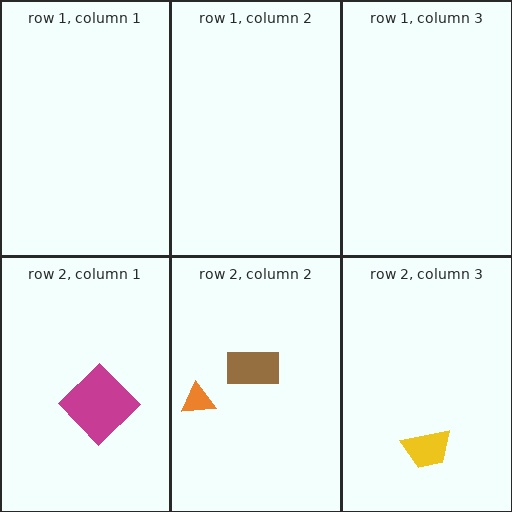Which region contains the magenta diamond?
The row 2, column 1 region.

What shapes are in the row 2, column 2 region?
The orange triangle, the brown rectangle.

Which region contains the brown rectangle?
The row 2, column 2 region.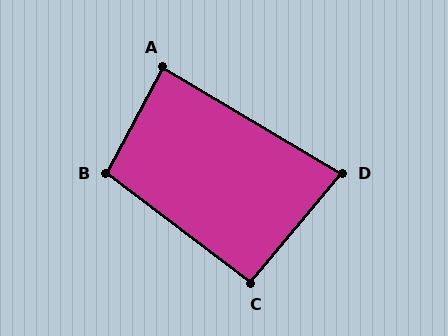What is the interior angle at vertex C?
Approximately 93 degrees (approximately right).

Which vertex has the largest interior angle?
B, at approximately 99 degrees.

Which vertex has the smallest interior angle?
D, at approximately 81 degrees.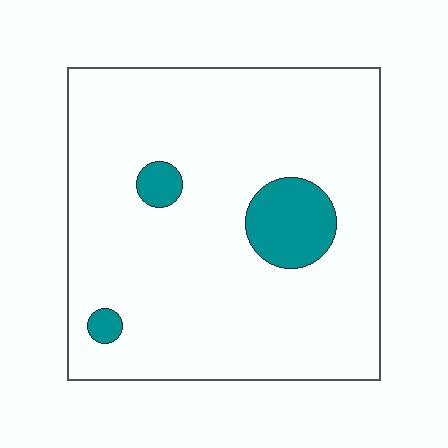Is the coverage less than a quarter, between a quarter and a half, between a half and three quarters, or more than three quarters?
Less than a quarter.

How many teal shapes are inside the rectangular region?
3.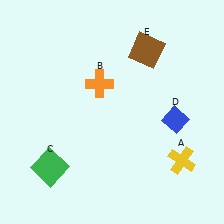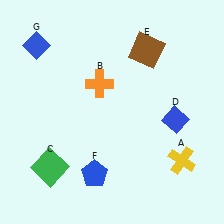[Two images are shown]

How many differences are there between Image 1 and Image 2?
There are 2 differences between the two images.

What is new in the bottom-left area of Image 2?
A blue pentagon (F) was added in the bottom-left area of Image 2.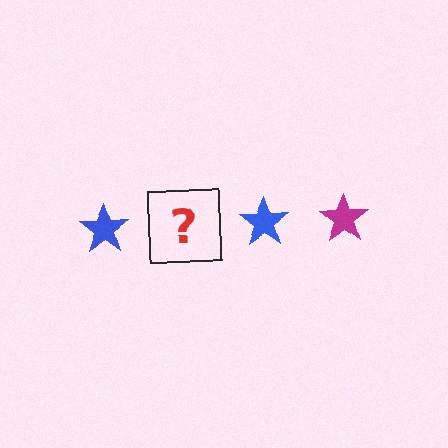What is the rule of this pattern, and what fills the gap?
The rule is that the pattern cycles through blue, magenta stars. The gap should be filled with a magenta star.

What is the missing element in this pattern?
The missing element is a magenta star.